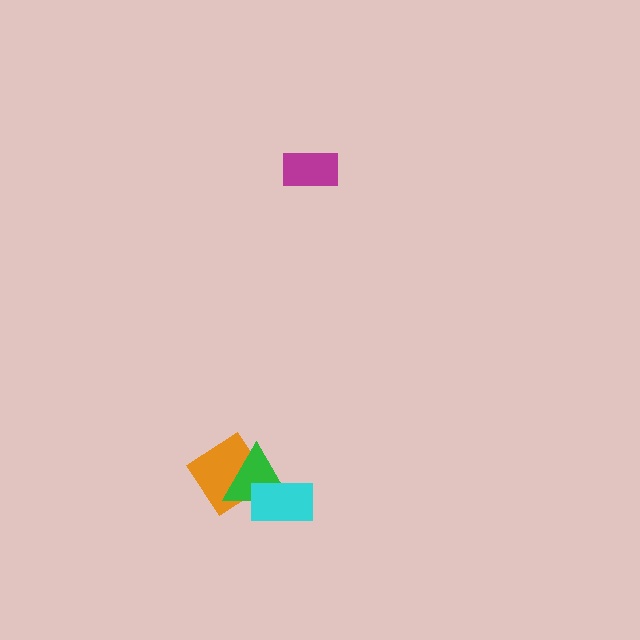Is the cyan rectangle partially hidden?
No, no other shape covers it.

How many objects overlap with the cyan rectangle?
1 object overlaps with the cyan rectangle.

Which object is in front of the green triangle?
The cyan rectangle is in front of the green triangle.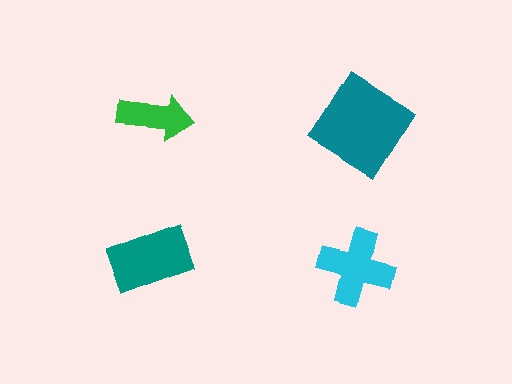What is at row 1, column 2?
A teal diamond.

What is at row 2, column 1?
A teal rectangle.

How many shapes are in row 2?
2 shapes.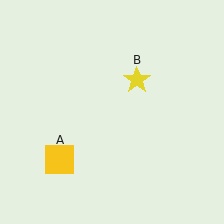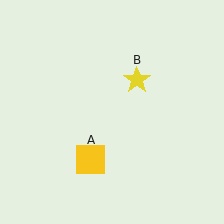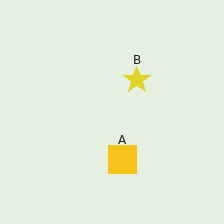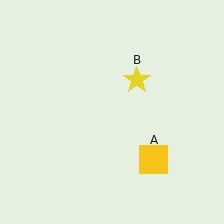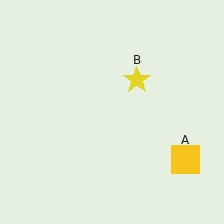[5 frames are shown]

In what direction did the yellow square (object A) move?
The yellow square (object A) moved right.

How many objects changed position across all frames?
1 object changed position: yellow square (object A).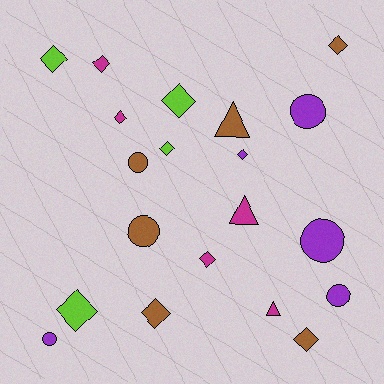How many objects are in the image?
There are 20 objects.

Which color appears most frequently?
Brown, with 6 objects.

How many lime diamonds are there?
There are 4 lime diamonds.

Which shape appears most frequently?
Diamond, with 11 objects.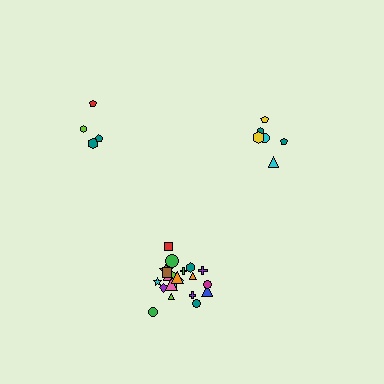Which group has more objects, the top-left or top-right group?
The top-right group.